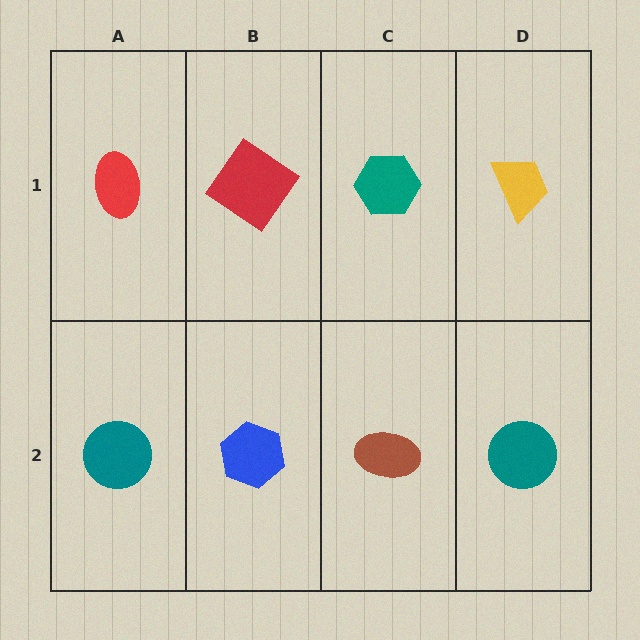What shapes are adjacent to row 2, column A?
A red ellipse (row 1, column A), a blue hexagon (row 2, column B).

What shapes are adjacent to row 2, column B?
A red diamond (row 1, column B), a teal circle (row 2, column A), a brown ellipse (row 2, column C).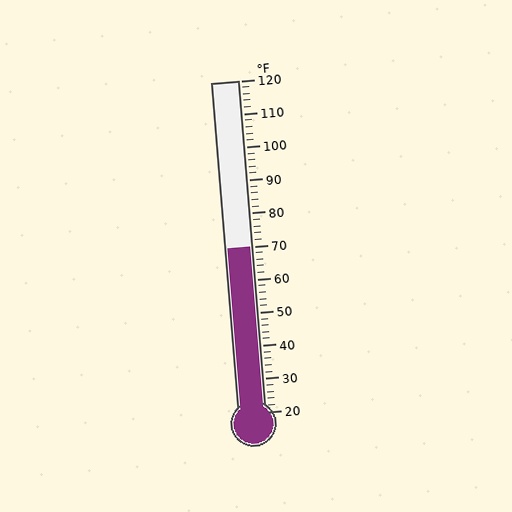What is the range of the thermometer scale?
The thermometer scale ranges from 20°F to 120°F.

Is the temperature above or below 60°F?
The temperature is above 60°F.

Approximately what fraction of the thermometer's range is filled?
The thermometer is filled to approximately 50% of its range.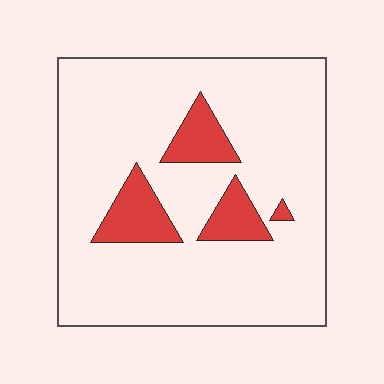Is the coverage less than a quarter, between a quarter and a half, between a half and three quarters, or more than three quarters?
Less than a quarter.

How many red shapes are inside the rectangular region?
4.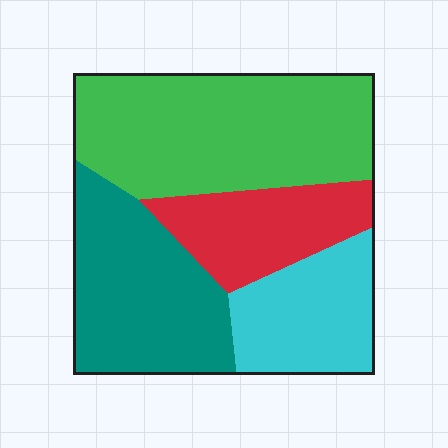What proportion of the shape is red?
Red covers 17% of the shape.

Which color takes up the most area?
Green, at roughly 40%.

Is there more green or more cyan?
Green.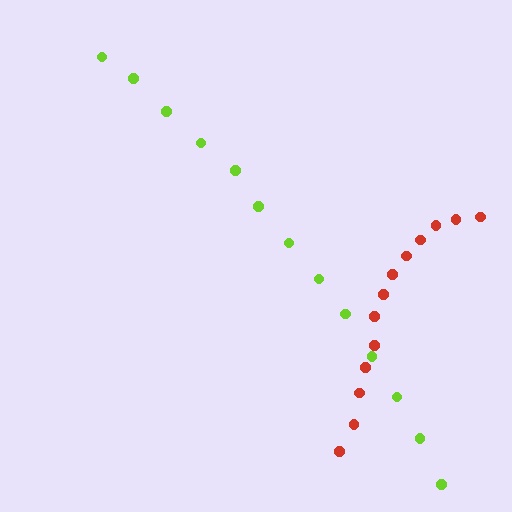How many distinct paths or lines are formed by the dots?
There are 2 distinct paths.